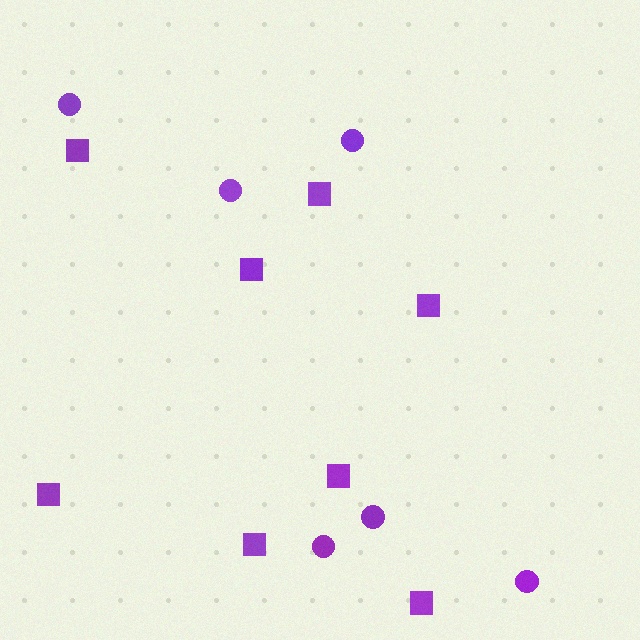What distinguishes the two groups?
There are 2 groups: one group of circles (6) and one group of squares (8).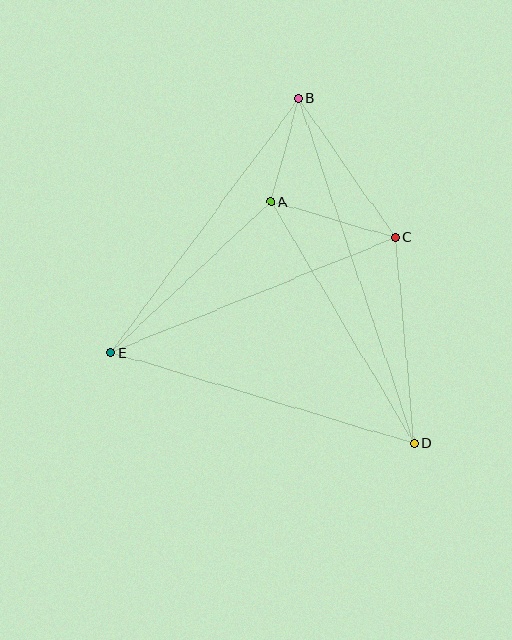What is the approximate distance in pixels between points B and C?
The distance between B and C is approximately 170 pixels.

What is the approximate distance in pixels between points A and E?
The distance between A and E is approximately 220 pixels.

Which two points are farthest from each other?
Points B and D are farthest from each other.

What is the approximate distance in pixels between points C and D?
The distance between C and D is approximately 206 pixels.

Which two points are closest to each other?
Points A and B are closest to each other.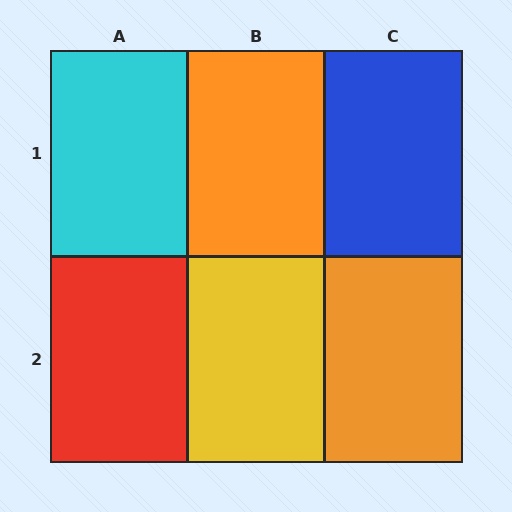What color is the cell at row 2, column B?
Yellow.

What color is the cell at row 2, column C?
Orange.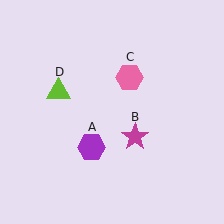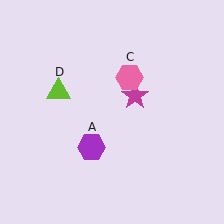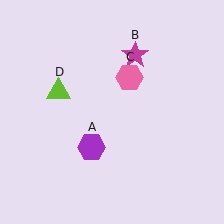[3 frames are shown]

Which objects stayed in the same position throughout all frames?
Purple hexagon (object A) and pink hexagon (object C) and lime triangle (object D) remained stationary.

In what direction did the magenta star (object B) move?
The magenta star (object B) moved up.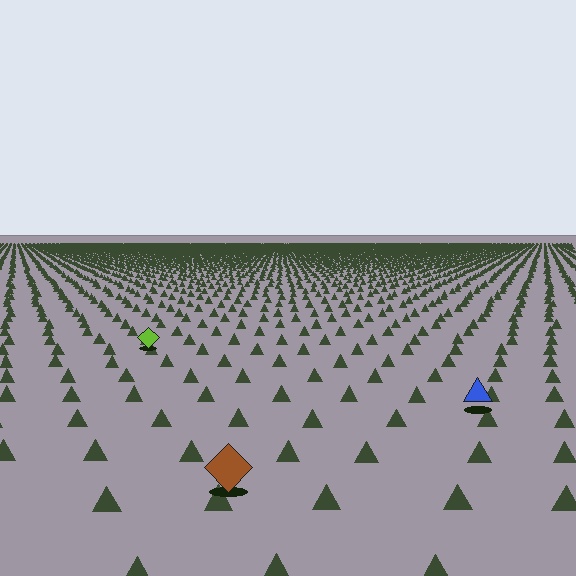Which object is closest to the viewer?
The brown diamond is closest. The texture marks near it are larger and more spread out.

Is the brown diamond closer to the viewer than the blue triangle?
Yes. The brown diamond is closer — you can tell from the texture gradient: the ground texture is coarser near it.